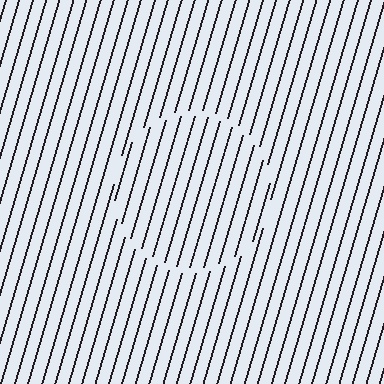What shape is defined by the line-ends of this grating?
An illusory circle. The interior of the shape contains the same grating, shifted by half a period — the contour is defined by the phase discontinuity where line-ends from the inner and outer gratings abut.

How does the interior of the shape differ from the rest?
The interior of the shape contains the same grating, shifted by half a period — the contour is defined by the phase discontinuity where line-ends from the inner and outer gratings abut.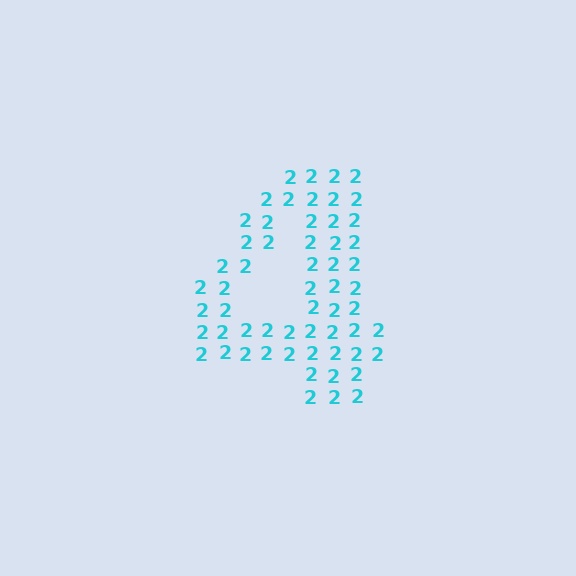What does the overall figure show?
The overall figure shows the digit 4.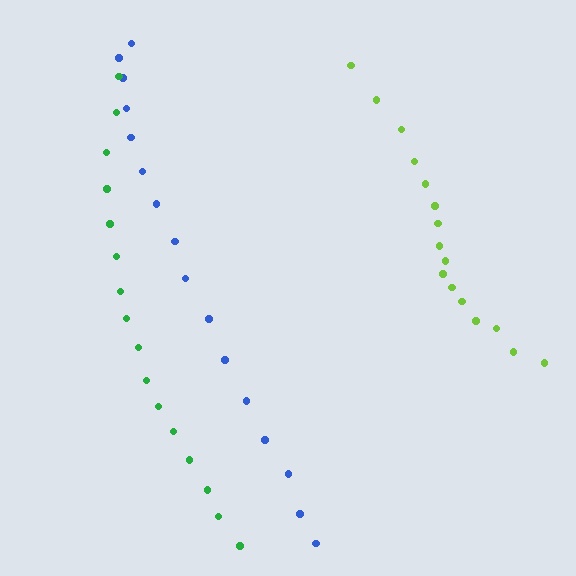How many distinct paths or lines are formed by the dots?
There are 3 distinct paths.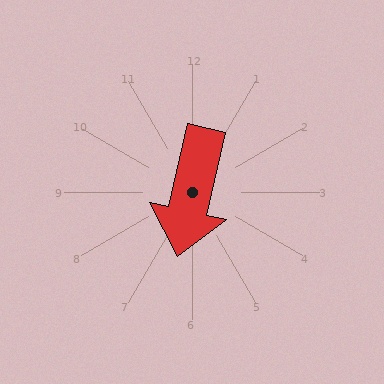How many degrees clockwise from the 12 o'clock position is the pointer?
Approximately 193 degrees.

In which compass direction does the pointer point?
South.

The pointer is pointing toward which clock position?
Roughly 6 o'clock.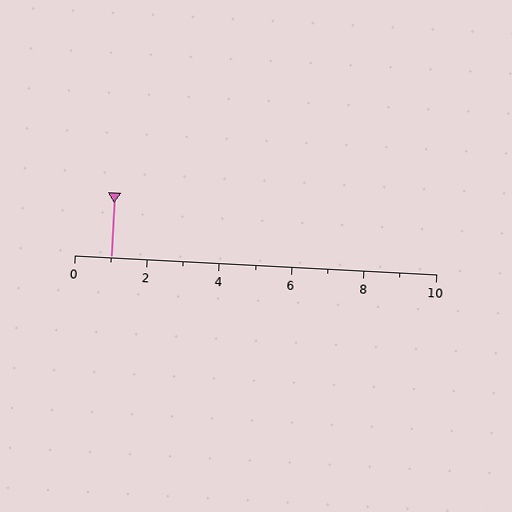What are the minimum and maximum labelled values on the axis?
The axis runs from 0 to 10.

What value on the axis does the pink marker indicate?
The marker indicates approximately 1.